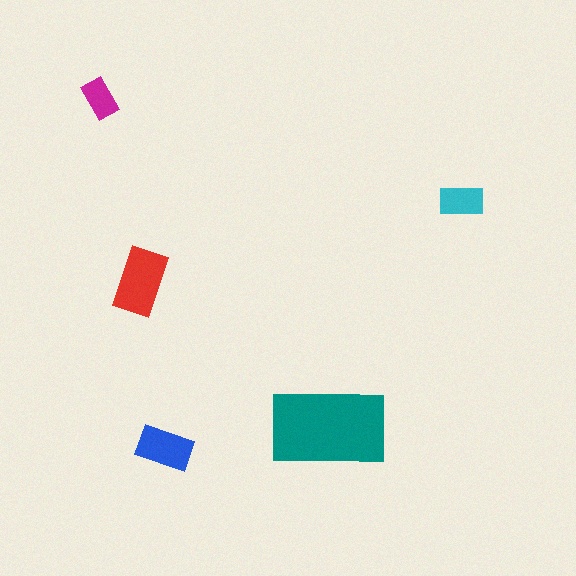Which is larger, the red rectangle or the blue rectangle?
The red one.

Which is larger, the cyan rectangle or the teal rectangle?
The teal one.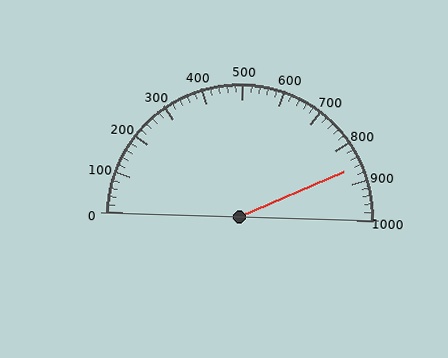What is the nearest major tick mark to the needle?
The nearest major tick mark is 900.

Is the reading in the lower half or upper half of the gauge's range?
The reading is in the upper half of the range (0 to 1000).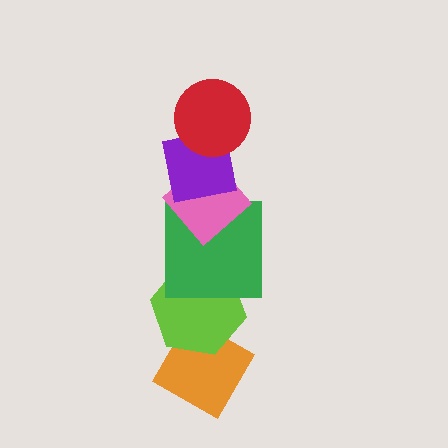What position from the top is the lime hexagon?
The lime hexagon is 5th from the top.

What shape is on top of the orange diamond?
The lime hexagon is on top of the orange diamond.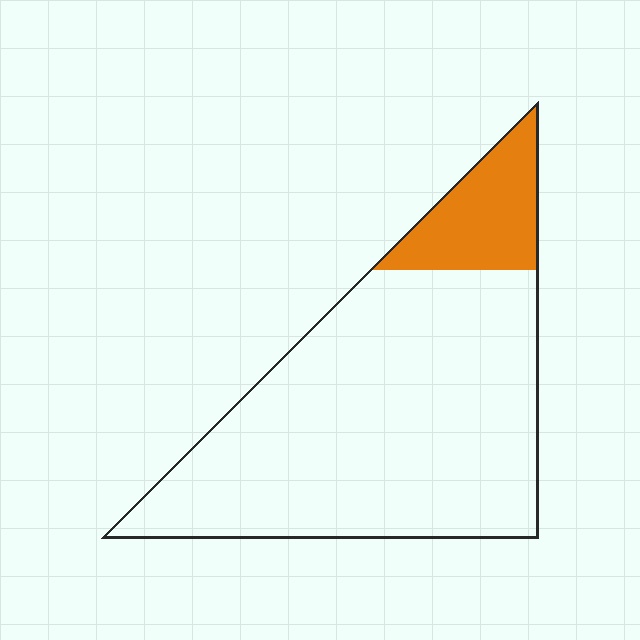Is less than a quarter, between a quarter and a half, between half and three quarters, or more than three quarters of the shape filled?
Less than a quarter.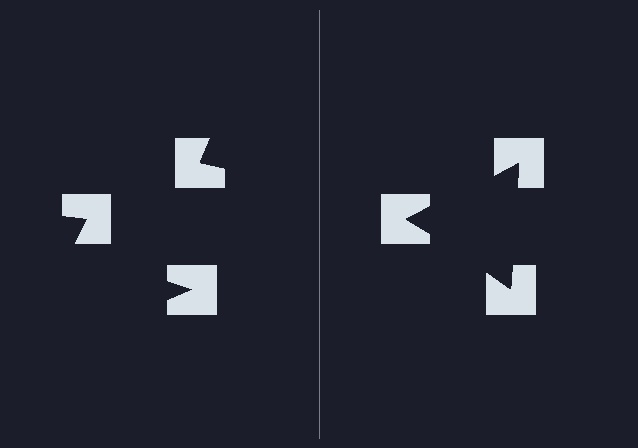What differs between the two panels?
The notched squares are positioned identically on both sides; only the wedge orientations differ. On the right they align to a triangle; on the left they are misaligned.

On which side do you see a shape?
An illusory triangle appears on the right side. On the left side the wedge cuts are rotated, so no coherent shape forms.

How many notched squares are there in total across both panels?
6 — 3 on each side.